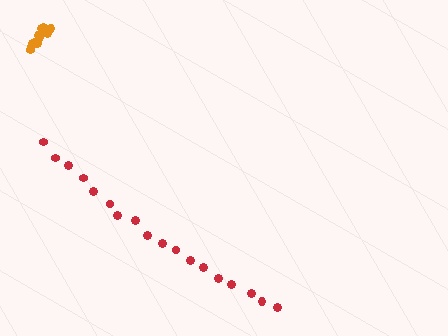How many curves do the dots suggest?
There are 2 distinct paths.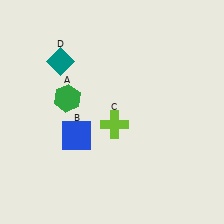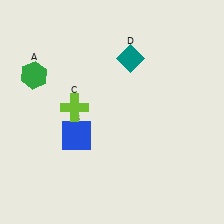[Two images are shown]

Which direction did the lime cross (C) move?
The lime cross (C) moved left.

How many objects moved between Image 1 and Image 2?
3 objects moved between the two images.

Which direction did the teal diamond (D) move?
The teal diamond (D) moved right.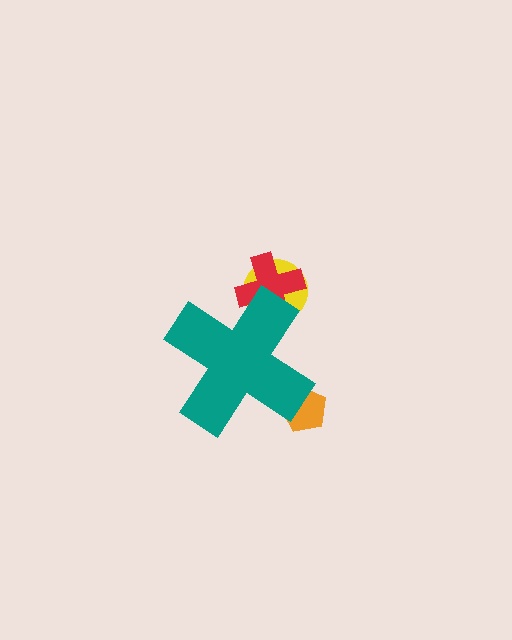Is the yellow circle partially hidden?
Yes, the yellow circle is partially hidden behind the teal cross.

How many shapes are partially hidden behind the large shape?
3 shapes are partially hidden.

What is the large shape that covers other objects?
A teal cross.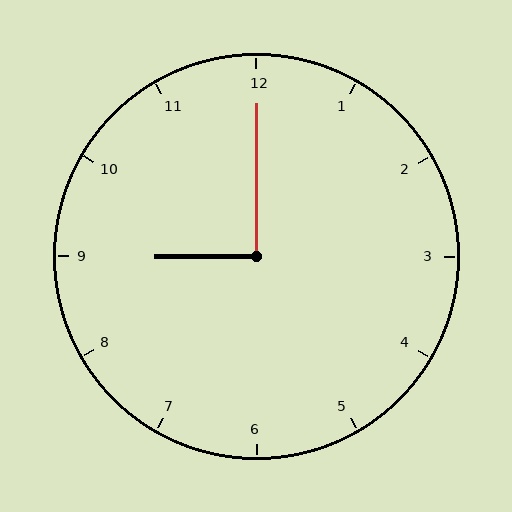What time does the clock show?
9:00.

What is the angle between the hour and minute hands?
Approximately 90 degrees.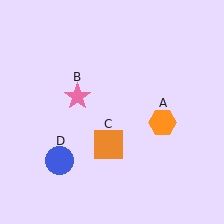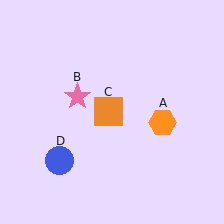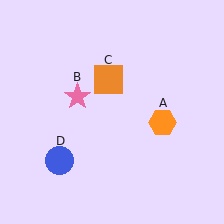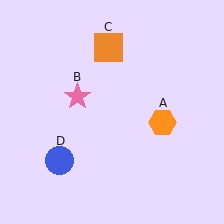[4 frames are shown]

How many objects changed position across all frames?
1 object changed position: orange square (object C).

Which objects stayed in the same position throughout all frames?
Orange hexagon (object A) and pink star (object B) and blue circle (object D) remained stationary.